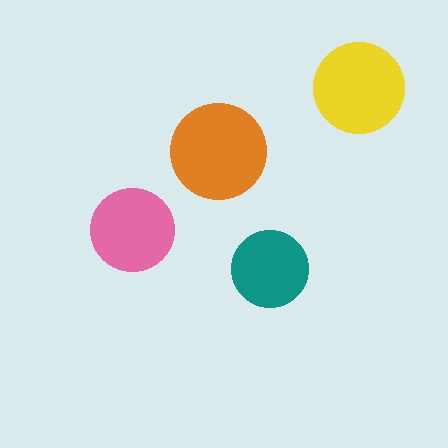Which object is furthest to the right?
The yellow circle is rightmost.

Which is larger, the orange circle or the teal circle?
The orange one.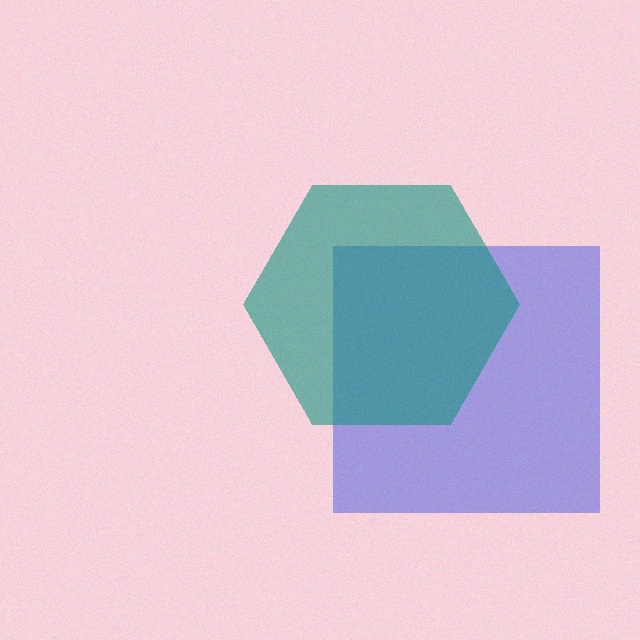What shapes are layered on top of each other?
The layered shapes are: a blue square, a teal hexagon.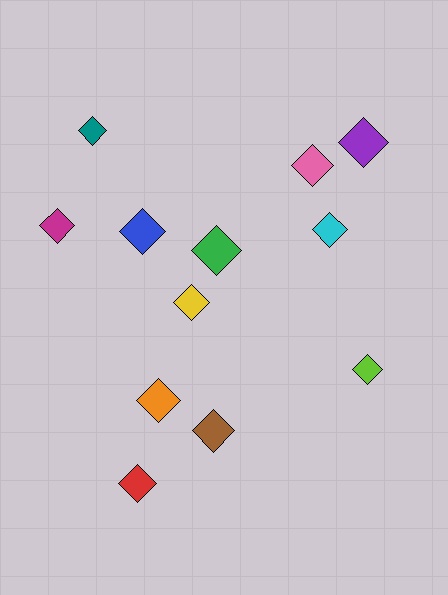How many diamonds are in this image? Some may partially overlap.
There are 12 diamonds.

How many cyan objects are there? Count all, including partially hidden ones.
There is 1 cyan object.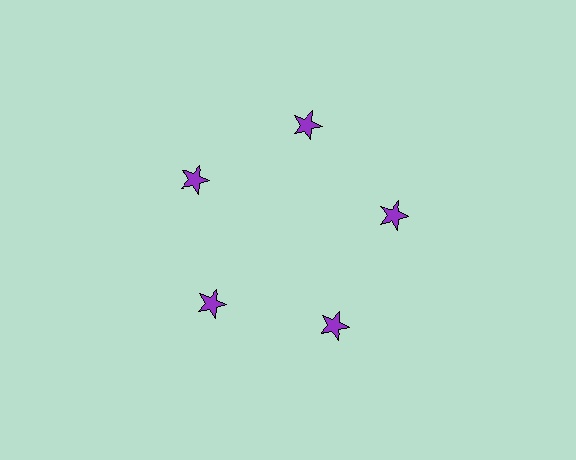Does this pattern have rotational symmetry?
Yes, this pattern has 5-fold rotational symmetry. It looks the same after rotating 72 degrees around the center.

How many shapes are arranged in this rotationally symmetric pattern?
There are 5 shapes, arranged in 5 groups of 1.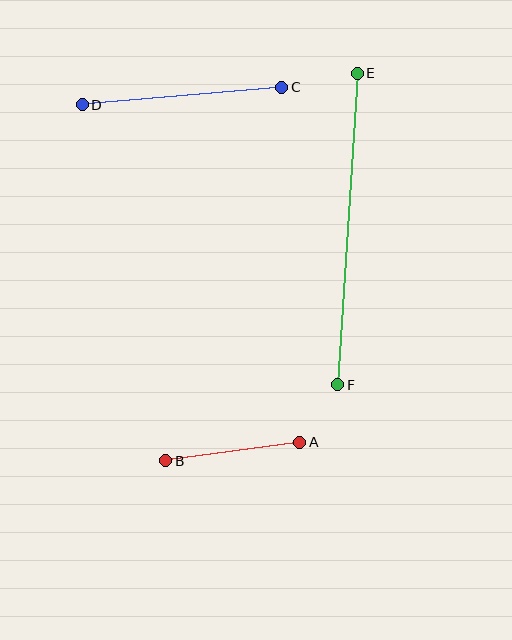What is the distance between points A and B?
The distance is approximately 135 pixels.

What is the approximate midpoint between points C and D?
The midpoint is at approximately (182, 96) pixels.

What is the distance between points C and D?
The distance is approximately 200 pixels.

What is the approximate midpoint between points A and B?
The midpoint is at approximately (233, 452) pixels.